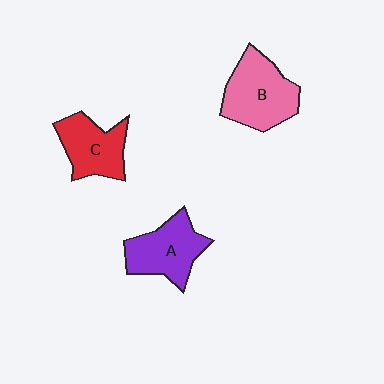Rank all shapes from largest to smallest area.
From largest to smallest: B (pink), A (purple), C (red).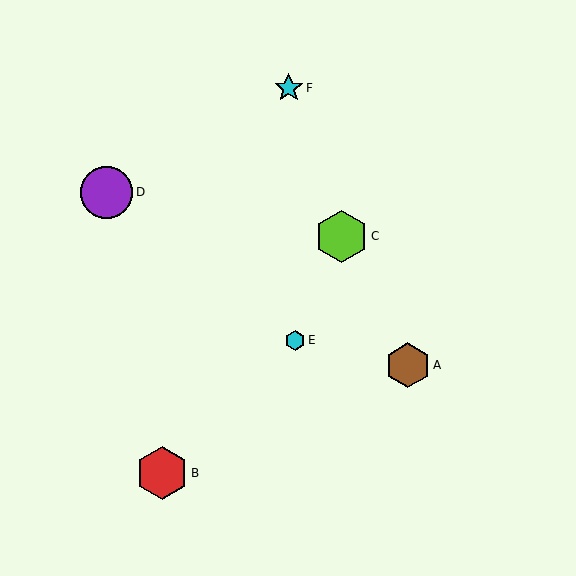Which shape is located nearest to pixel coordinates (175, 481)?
The red hexagon (labeled B) at (162, 473) is nearest to that location.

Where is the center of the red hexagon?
The center of the red hexagon is at (162, 473).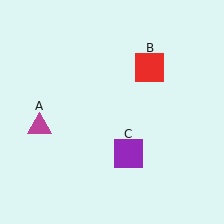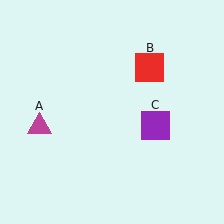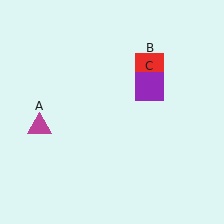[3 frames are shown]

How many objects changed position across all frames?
1 object changed position: purple square (object C).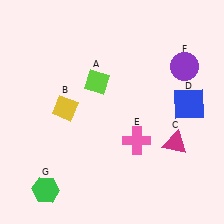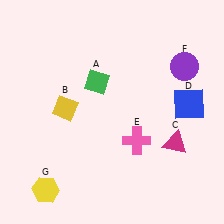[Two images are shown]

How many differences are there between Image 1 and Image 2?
There are 2 differences between the two images.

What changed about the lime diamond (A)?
In Image 1, A is lime. In Image 2, it changed to green.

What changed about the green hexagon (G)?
In Image 1, G is green. In Image 2, it changed to yellow.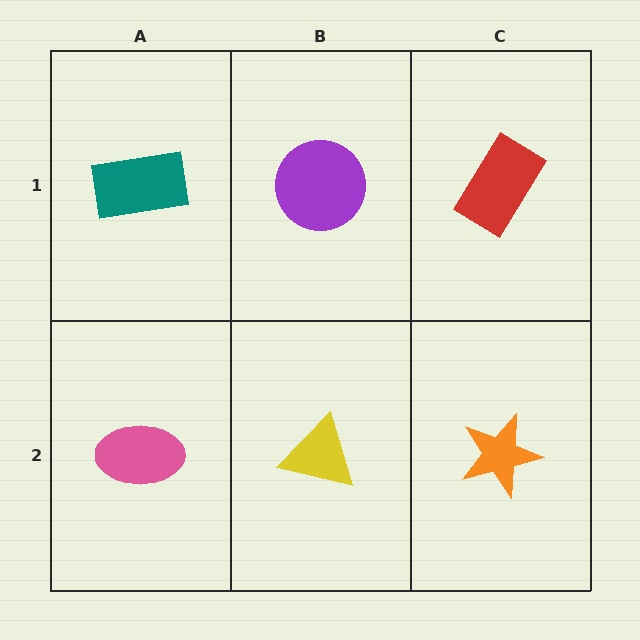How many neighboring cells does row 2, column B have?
3.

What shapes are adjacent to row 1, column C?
An orange star (row 2, column C), a purple circle (row 1, column B).